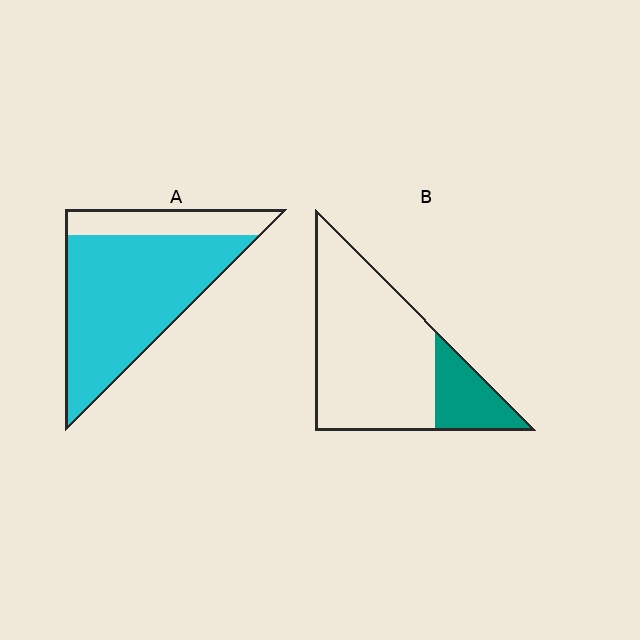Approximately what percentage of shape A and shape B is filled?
A is approximately 80% and B is approximately 20%.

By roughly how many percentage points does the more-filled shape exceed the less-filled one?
By roughly 55 percentage points (A over B).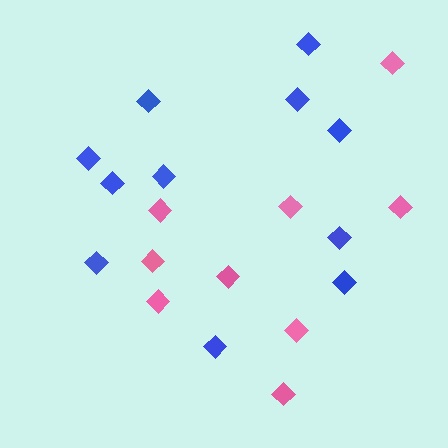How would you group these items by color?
There are 2 groups: one group of pink diamonds (9) and one group of blue diamonds (11).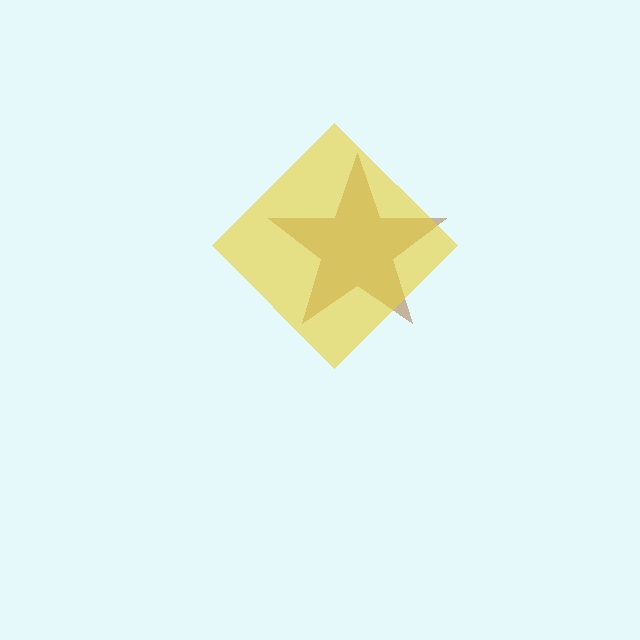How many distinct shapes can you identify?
There are 2 distinct shapes: a brown star, a yellow diamond.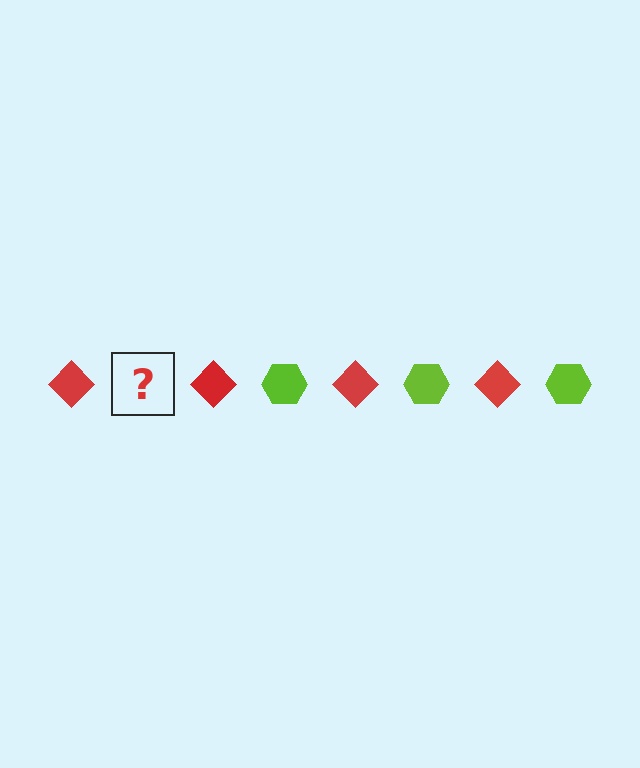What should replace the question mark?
The question mark should be replaced with a lime hexagon.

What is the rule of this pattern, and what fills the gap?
The rule is that the pattern alternates between red diamond and lime hexagon. The gap should be filled with a lime hexagon.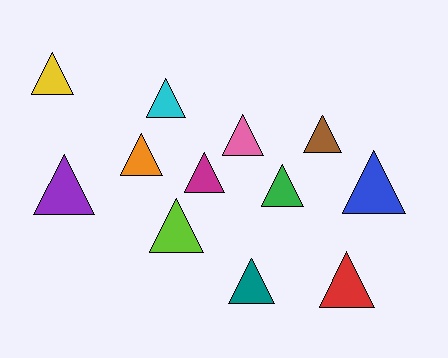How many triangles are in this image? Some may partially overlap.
There are 12 triangles.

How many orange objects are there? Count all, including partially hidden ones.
There is 1 orange object.